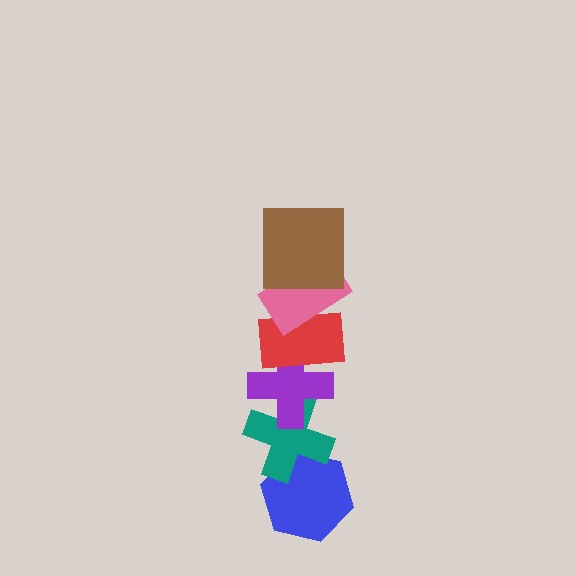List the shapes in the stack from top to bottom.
From top to bottom: the brown square, the pink rectangle, the red rectangle, the purple cross, the teal cross, the blue hexagon.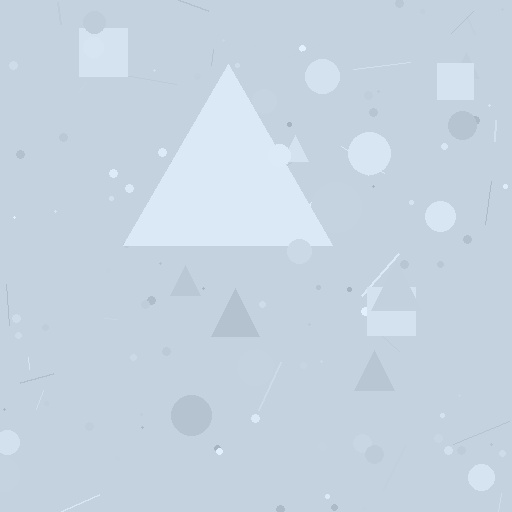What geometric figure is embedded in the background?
A triangle is embedded in the background.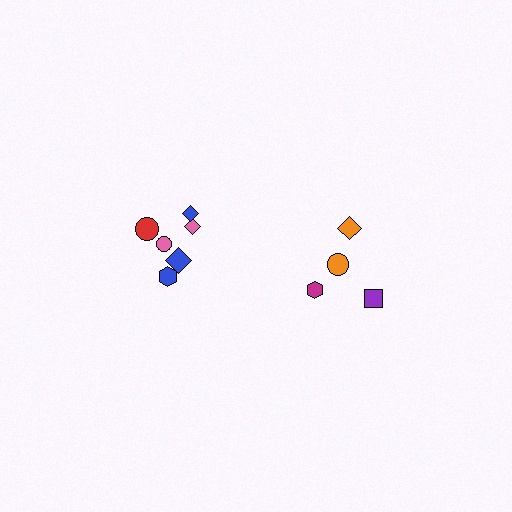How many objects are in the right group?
There are 4 objects.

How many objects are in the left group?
There are 6 objects.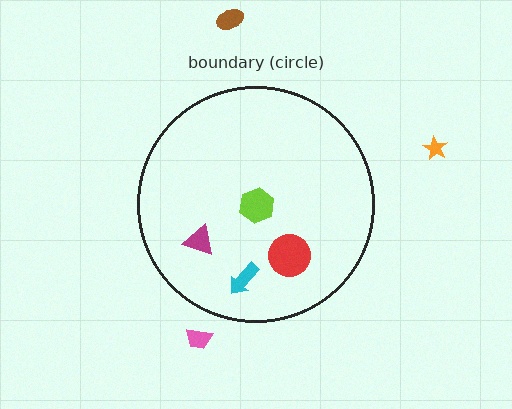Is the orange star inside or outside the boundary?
Outside.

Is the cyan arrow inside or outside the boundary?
Inside.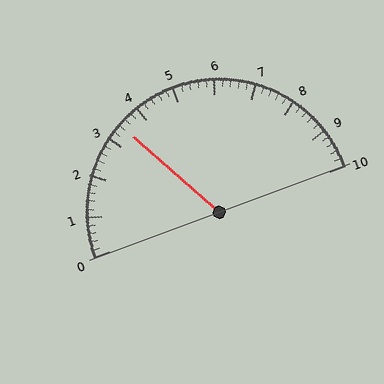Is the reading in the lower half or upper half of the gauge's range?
The reading is in the lower half of the range (0 to 10).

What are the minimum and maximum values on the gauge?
The gauge ranges from 0 to 10.